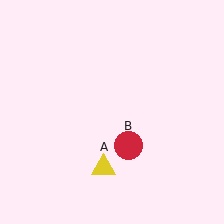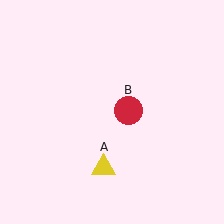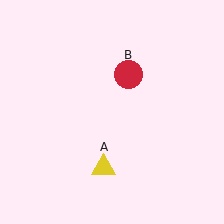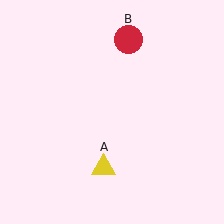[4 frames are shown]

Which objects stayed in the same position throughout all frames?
Yellow triangle (object A) remained stationary.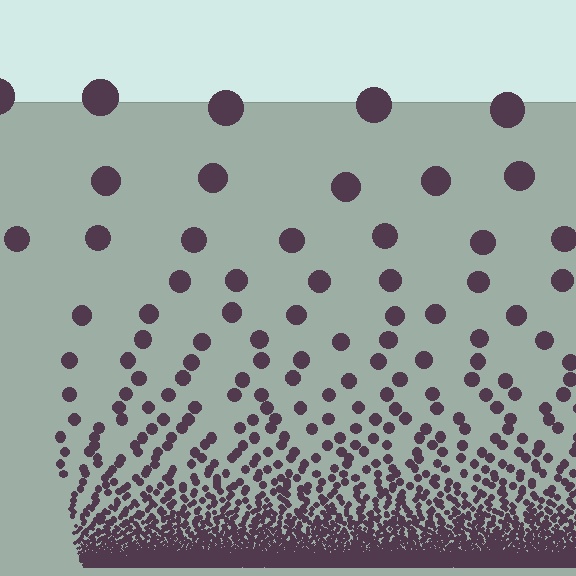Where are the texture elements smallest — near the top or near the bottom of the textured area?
Near the bottom.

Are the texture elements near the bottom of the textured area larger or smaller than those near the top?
Smaller. The gradient is inverted — elements near the bottom are smaller and denser.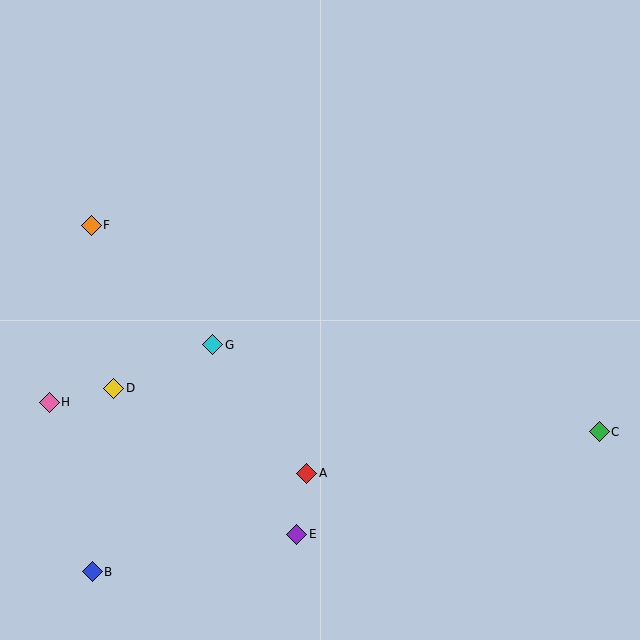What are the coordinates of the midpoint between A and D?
The midpoint between A and D is at (210, 431).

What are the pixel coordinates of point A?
Point A is at (307, 473).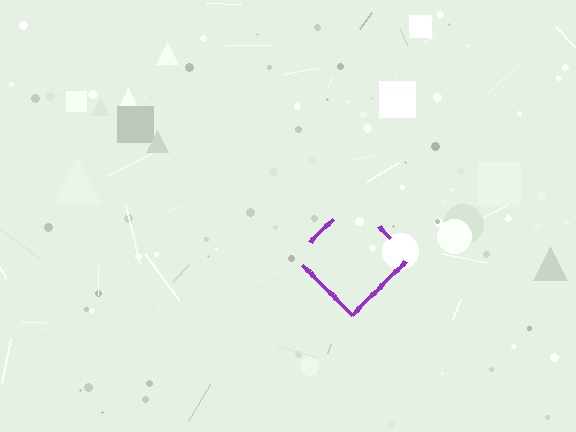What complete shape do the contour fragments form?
The contour fragments form a diamond.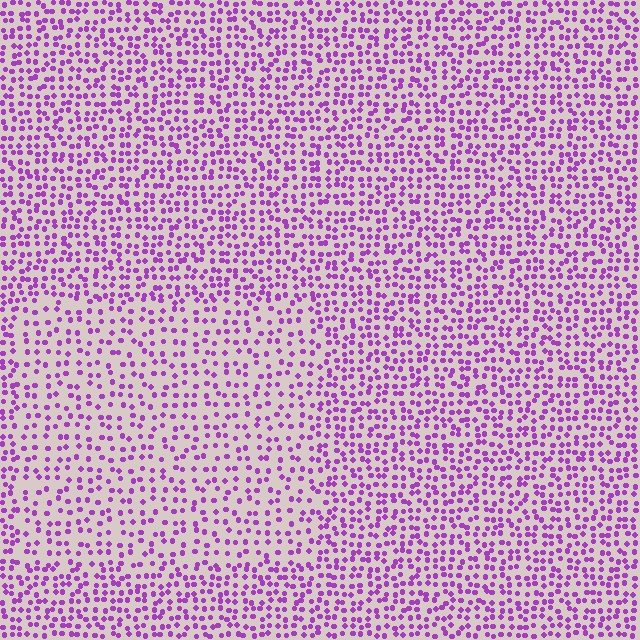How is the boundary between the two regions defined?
The boundary is defined by a change in element density (approximately 1.6x ratio). All elements are the same color, size, and shape.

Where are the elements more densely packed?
The elements are more densely packed outside the rectangle boundary.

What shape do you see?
I see a rectangle.